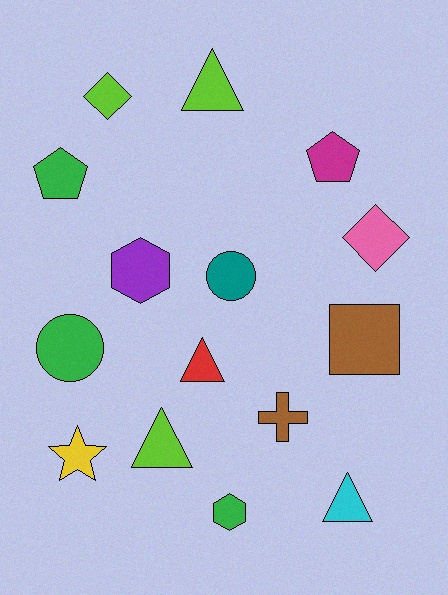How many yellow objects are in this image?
There is 1 yellow object.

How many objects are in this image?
There are 15 objects.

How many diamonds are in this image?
There are 2 diamonds.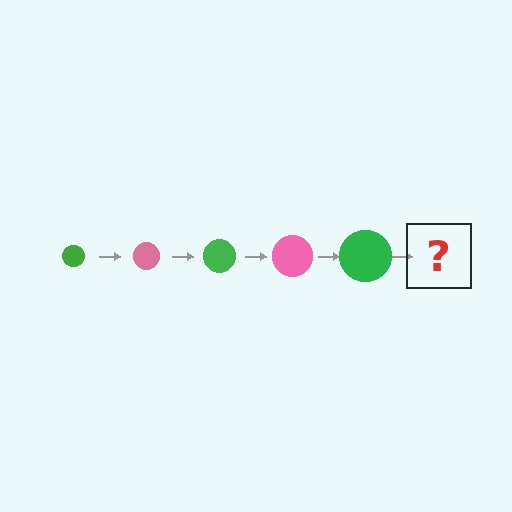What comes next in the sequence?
The next element should be a pink circle, larger than the previous one.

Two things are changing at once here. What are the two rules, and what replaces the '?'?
The two rules are that the circle grows larger each step and the color cycles through green and pink. The '?' should be a pink circle, larger than the previous one.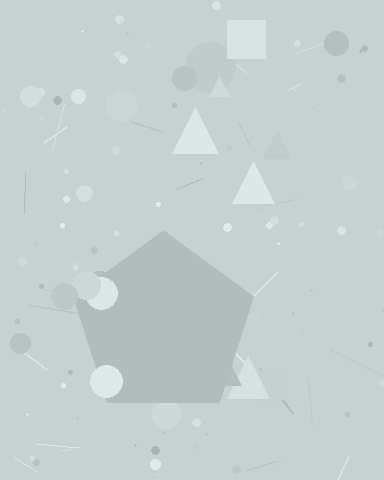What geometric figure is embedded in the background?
A pentagon is embedded in the background.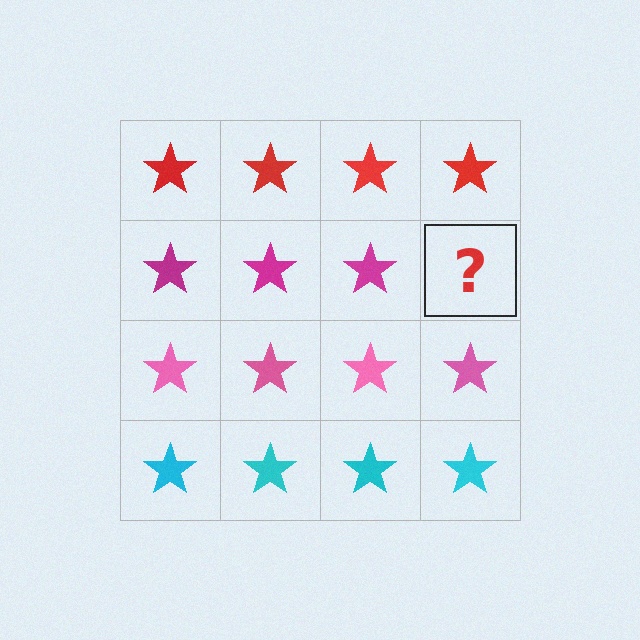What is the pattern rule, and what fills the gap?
The rule is that each row has a consistent color. The gap should be filled with a magenta star.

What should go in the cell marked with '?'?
The missing cell should contain a magenta star.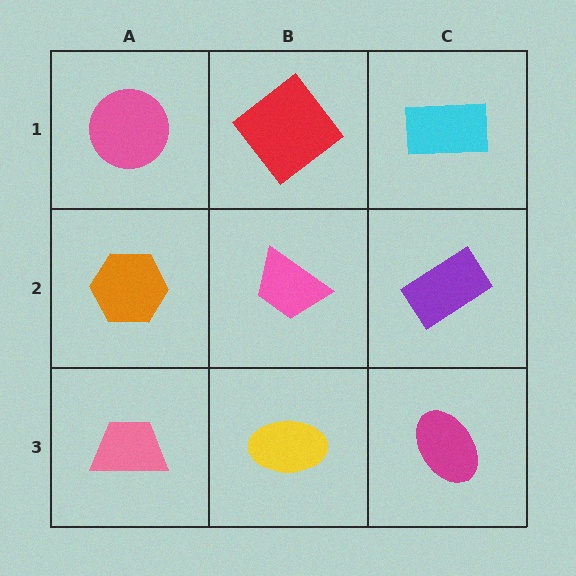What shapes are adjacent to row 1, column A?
An orange hexagon (row 2, column A), a red diamond (row 1, column B).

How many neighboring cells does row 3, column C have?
2.